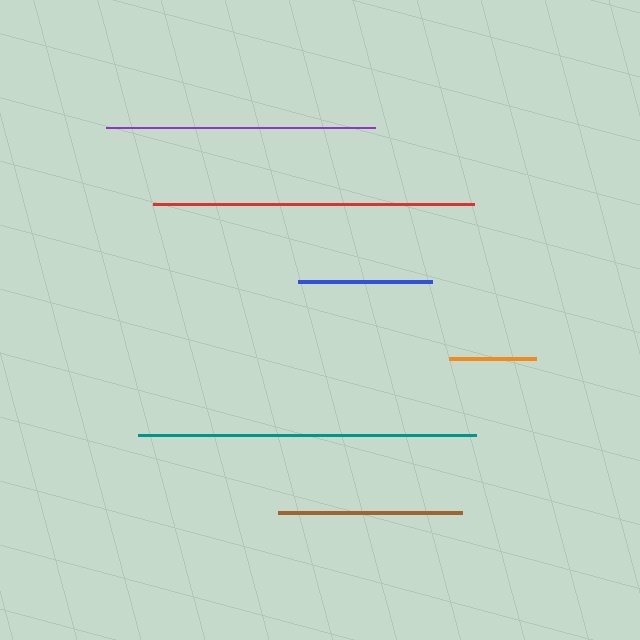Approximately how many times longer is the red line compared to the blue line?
The red line is approximately 2.4 times the length of the blue line.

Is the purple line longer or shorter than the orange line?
The purple line is longer than the orange line.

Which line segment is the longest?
The teal line is the longest at approximately 338 pixels.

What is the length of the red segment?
The red segment is approximately 321 pixels long.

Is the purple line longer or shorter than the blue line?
The purple line is longer than the blue line.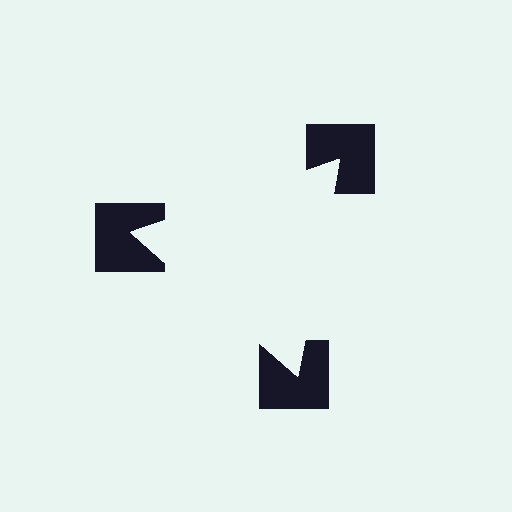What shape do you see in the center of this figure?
An illusory triangle — its edges are inferred from the aligned wedge cuts in the notched squares, not physically drawn.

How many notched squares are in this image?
There are 3 — one at each vertex of the illusory triangle.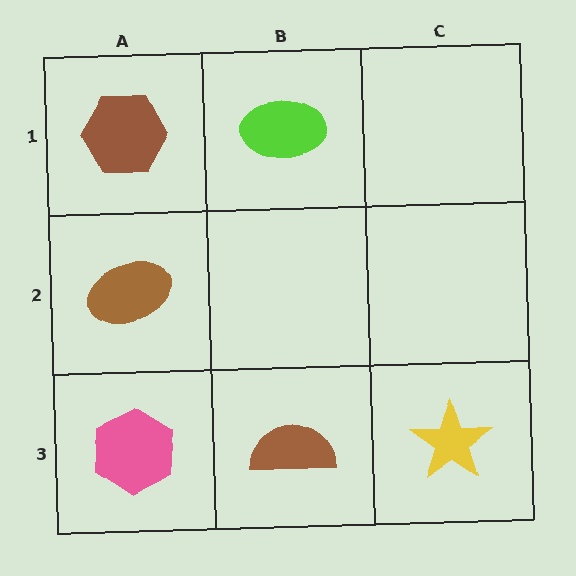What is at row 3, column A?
A pink hexagon.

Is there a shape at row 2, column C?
No, that cell is empty.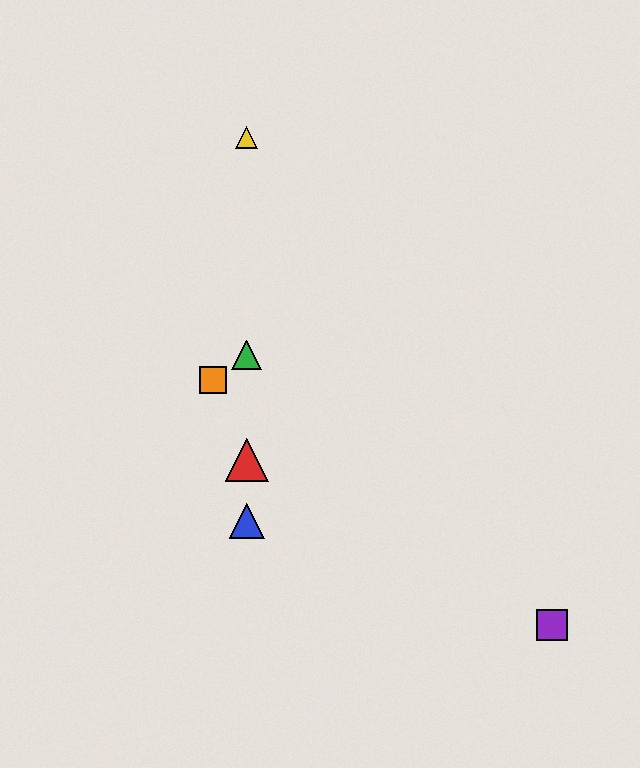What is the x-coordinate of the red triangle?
The red triangle is at x≈247.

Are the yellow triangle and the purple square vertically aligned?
No, the yellow triangle is at x≈247 and the purple square is at x≈552.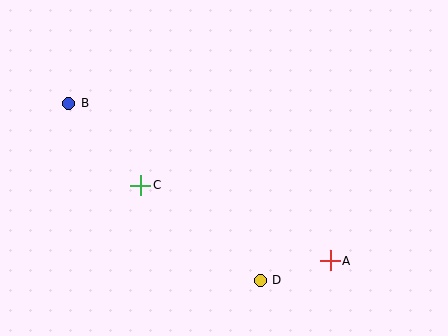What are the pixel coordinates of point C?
Point C is at (141, 185).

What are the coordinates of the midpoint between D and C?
The midpoint between D and C is at (201, 233).